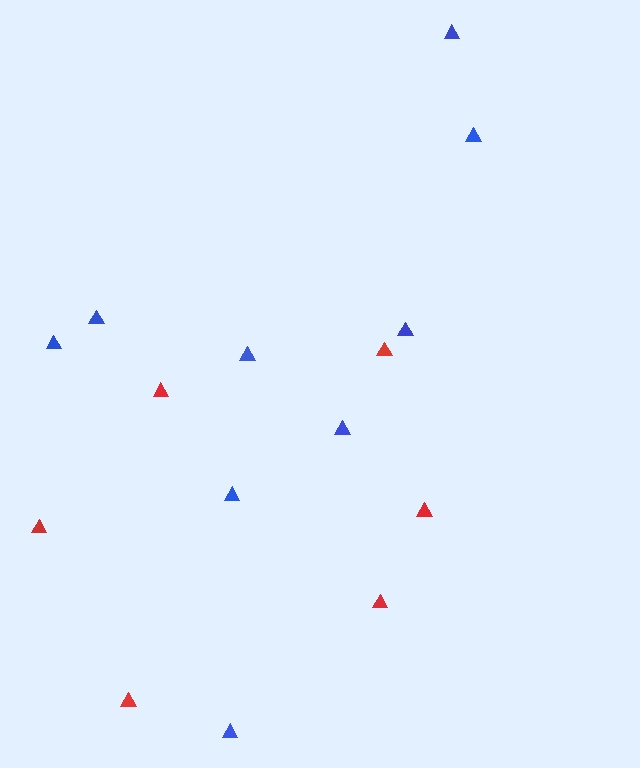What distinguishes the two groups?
There are 2 groups: one group of blue triangles (9) and one group of red triangles (6).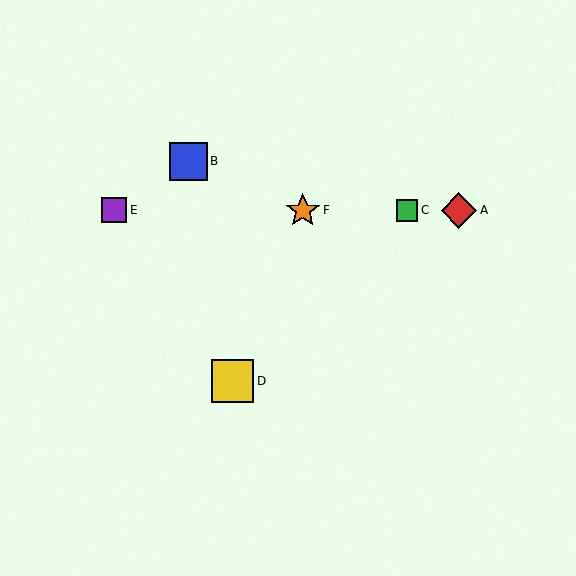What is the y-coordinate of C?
Object C is at y≈210.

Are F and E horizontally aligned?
Yes, both are at y≈210.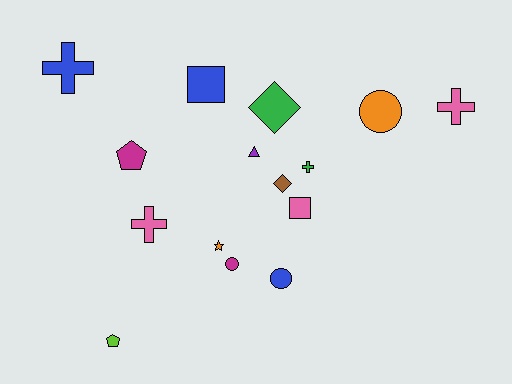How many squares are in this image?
There are 2 squares.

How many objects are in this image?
There are 15 objects.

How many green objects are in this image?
There are 2 green objects.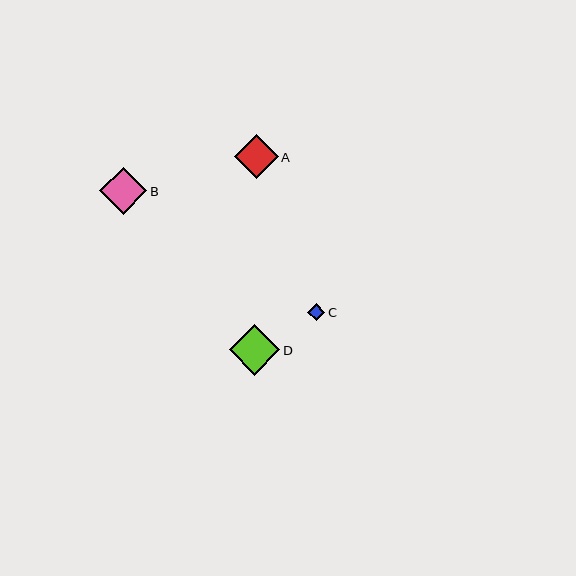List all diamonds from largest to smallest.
From largest to smallest: D, B, A, C.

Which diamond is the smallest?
Diamond C is the smallest with a size of approximately 17 pixels.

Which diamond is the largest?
Diamond D is the largest with a size of approximately 51 pixels.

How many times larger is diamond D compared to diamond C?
Diamond D is approximately 3.0 times the size of diamond C.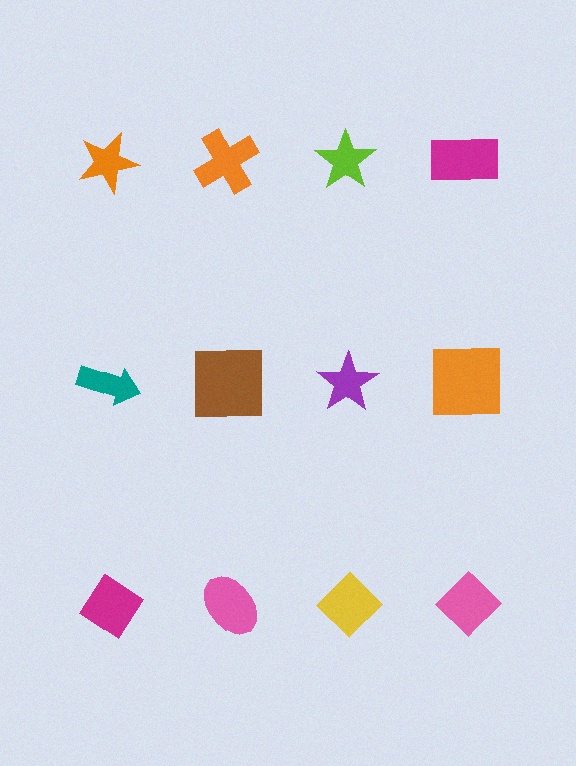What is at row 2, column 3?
A purple star.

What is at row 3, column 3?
A yellow diamond.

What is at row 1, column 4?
A magenta rectangle.